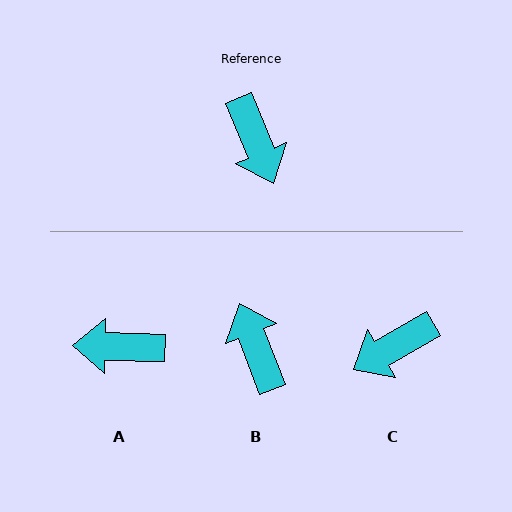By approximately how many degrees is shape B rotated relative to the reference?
Approximately 179 degrees counter-clockwise.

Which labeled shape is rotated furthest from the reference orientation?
B, about 179 degrees away.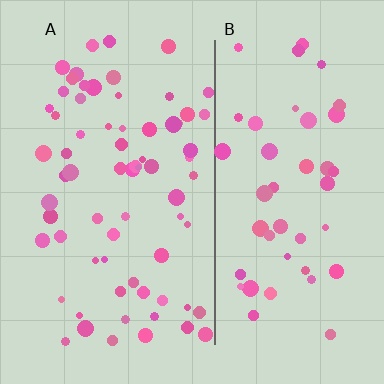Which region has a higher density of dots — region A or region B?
A (the left).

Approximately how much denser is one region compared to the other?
Approximately 1.5× — region A over region B.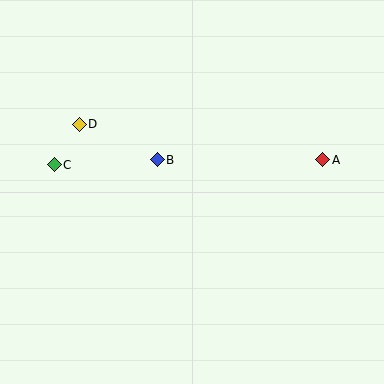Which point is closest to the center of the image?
Point B at (157, 160) is closest to the center.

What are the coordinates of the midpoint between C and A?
The midpoint between C and A is at (189, 162).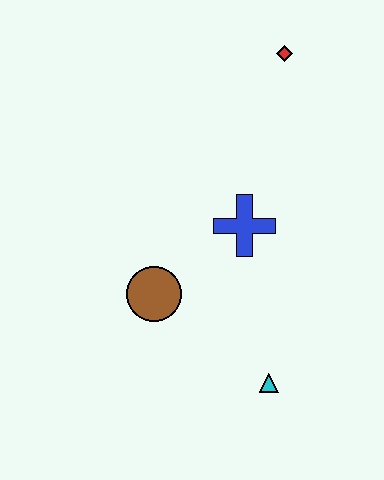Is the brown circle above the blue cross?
No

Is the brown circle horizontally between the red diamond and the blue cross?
No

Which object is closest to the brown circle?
The blue cross is closest to the brown circle.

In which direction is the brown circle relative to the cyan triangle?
The brown circle is to the left of the cyan triangle.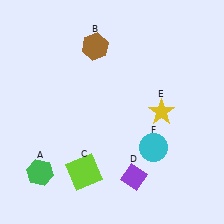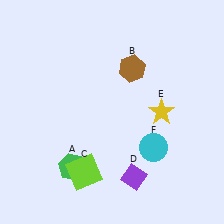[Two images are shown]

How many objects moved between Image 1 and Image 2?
2 objects moved between the two images.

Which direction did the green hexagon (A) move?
The green hexagon (A) moved right.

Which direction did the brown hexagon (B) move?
The brown hexagon (B) moved right.